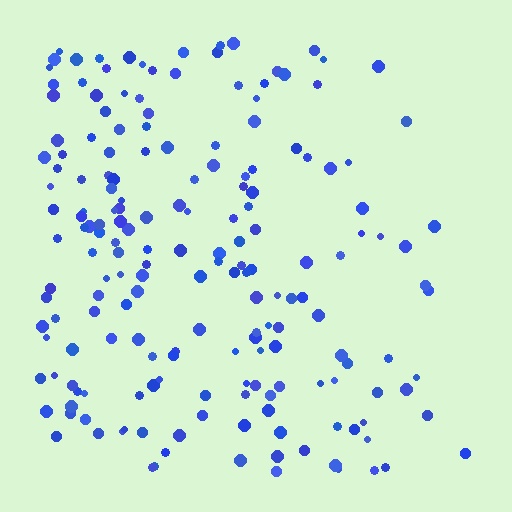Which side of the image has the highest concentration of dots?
The left.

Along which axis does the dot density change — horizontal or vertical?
Horizontal.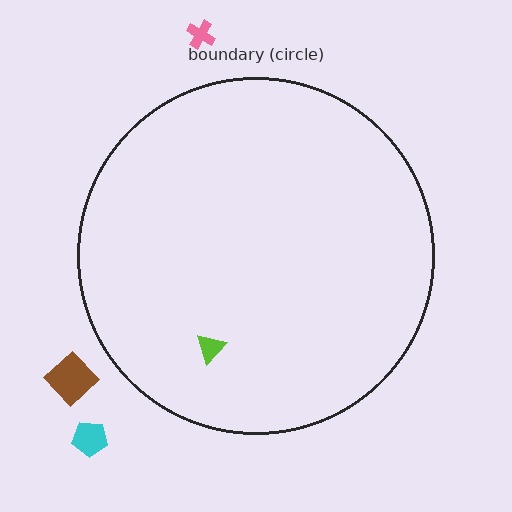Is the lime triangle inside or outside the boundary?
Inside.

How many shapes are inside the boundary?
1 inside, 3 outside.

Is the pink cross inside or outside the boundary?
Outside.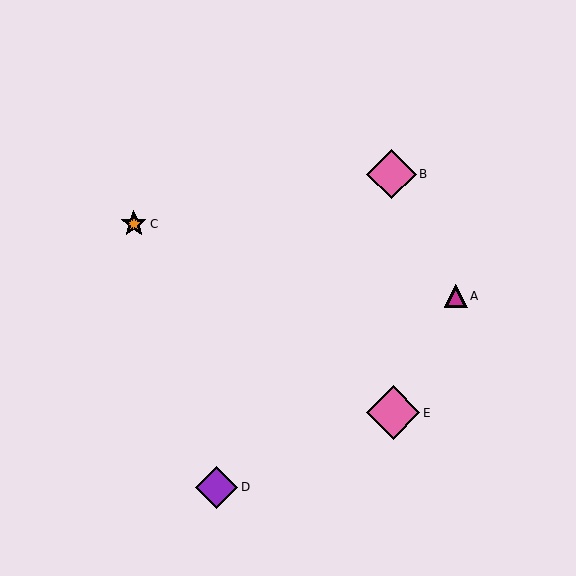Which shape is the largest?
The pink diamond (labeled E) is the largest.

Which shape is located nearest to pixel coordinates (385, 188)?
The pink diamond (labeled B) at (391, 174) is nearest to that location.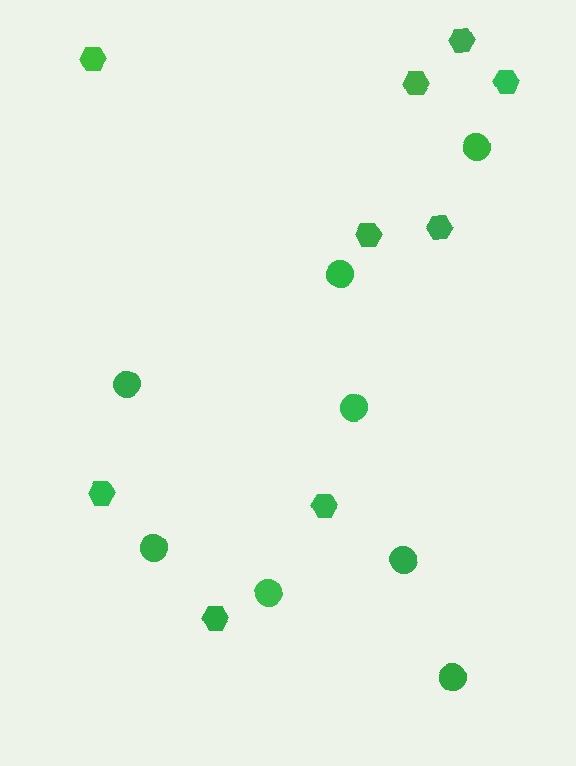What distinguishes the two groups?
There are 2 groups: one group of hexagons (9) and one group of circles (8).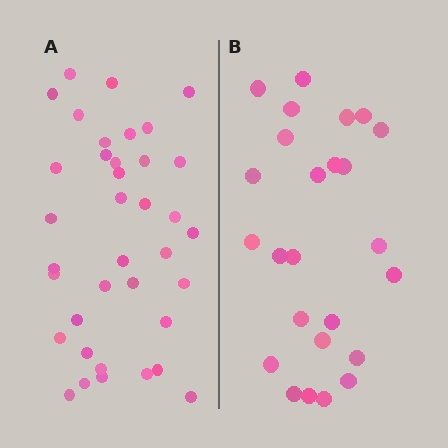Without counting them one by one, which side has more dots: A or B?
Region A (the left region) has more dots.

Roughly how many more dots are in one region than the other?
Region A has roughly 12 or so more dots than region B.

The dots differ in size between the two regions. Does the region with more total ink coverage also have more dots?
No. Region B has more total ink coverage because its dots are larger, but region A actually contains more individual dots. Total area can be misleading — the number of items is what matters here.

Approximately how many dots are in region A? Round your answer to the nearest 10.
About 40 dots. (The exact count is 37, which rounds to 40.)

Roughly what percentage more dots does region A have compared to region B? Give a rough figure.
About 50% more.